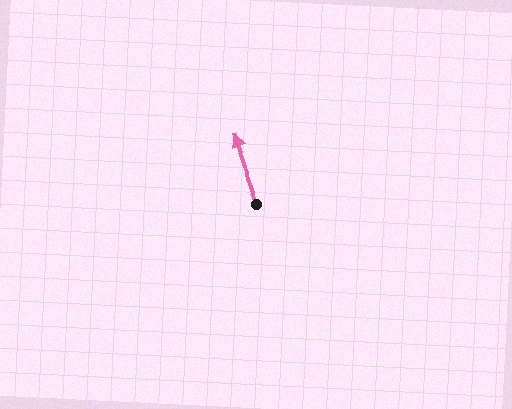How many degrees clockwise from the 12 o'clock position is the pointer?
Approximately 341 degrees.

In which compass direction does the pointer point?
North.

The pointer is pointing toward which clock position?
Roughly 11 o'clock.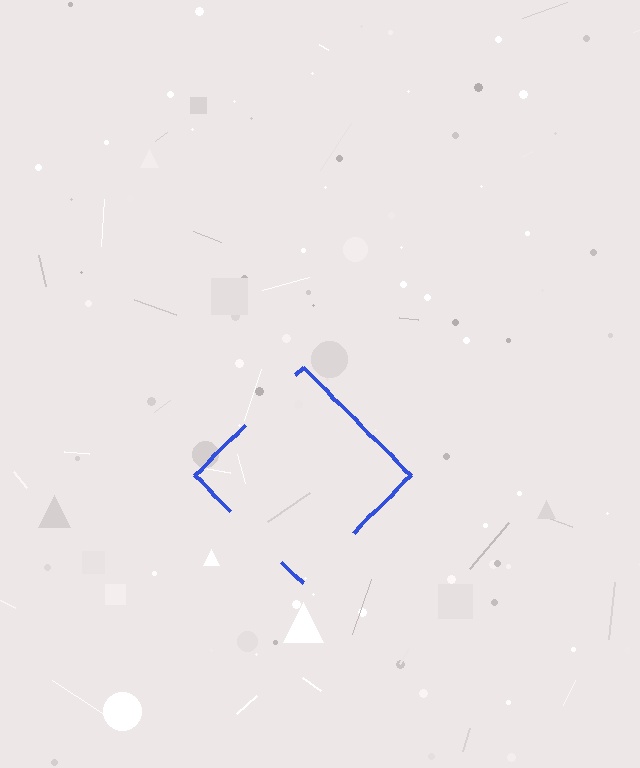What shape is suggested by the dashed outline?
The dashed outline suggests a diamond.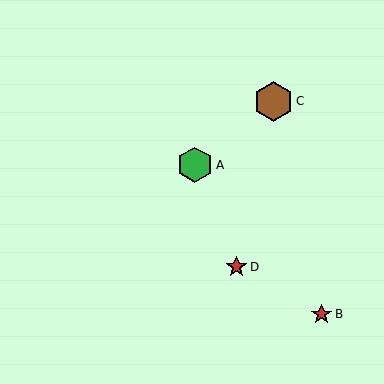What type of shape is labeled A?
Shape A is a green hexagon.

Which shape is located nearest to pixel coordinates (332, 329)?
The red star (labeled B) at (322, 314) is nearest to that location.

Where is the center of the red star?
The center of the red star is at (322, 314).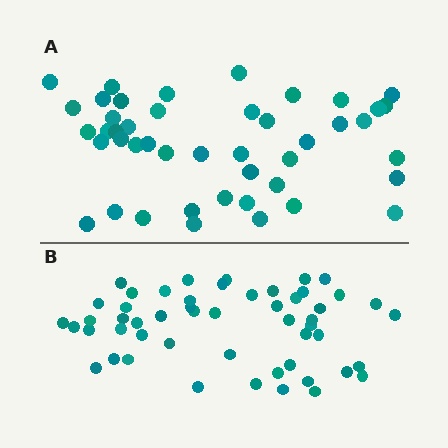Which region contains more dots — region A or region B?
Region B (the bottom region) has more dots.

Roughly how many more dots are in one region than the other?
Region B has roughly 8 or so more dots than region A.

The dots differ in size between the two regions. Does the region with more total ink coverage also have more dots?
No. Region A has more total ink coverage because its dots are larger, but region B actually contains more individual dots. Total area can be misleading — the number of items is what matters here.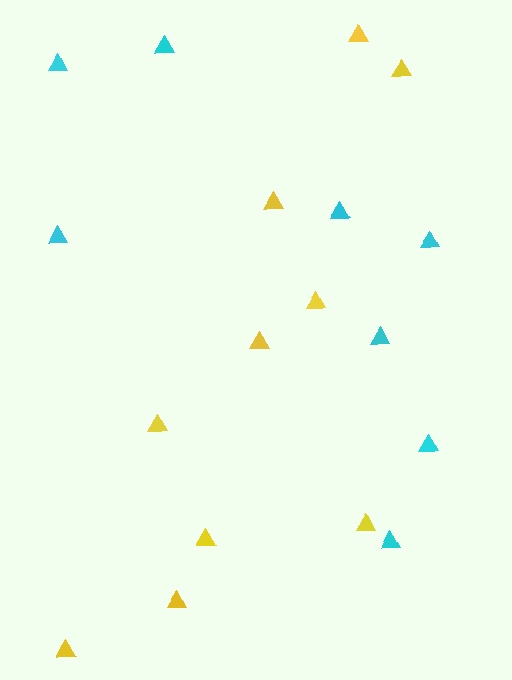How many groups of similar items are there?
There are 2 groups: one group of yellow triangles (10) and one group of cyan triangles (8).